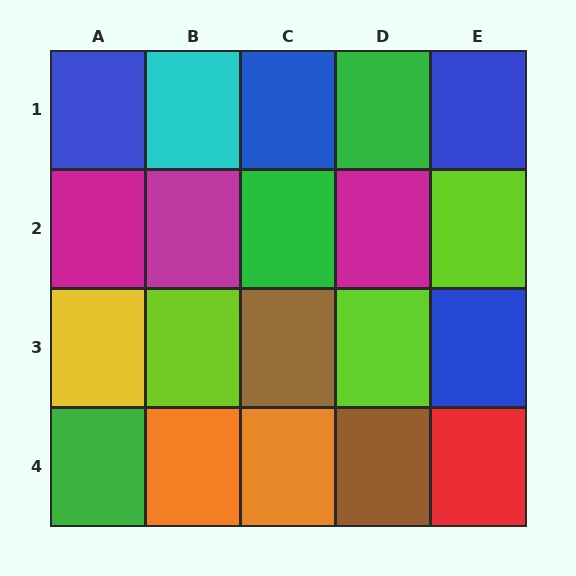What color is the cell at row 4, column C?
Orange.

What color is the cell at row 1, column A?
Blue.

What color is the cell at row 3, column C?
Brown.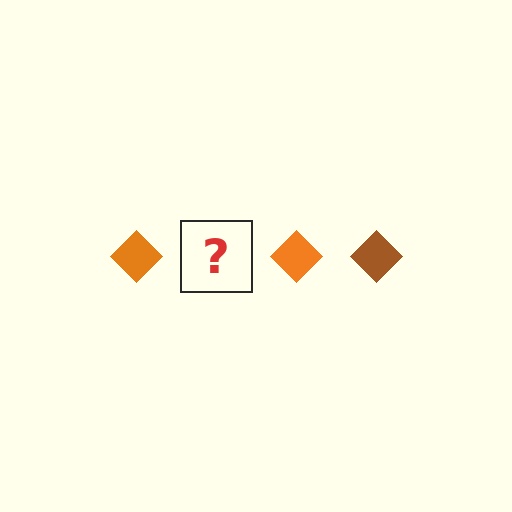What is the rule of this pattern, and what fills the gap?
The rule is that the pattern cycles through orange, brown diamonds. The gap should be filled with a brown diamond.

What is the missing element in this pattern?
The missing element is a brown diamond.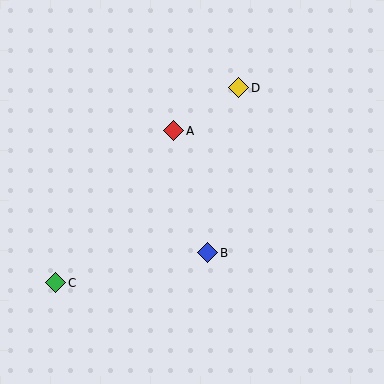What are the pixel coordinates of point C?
Point C is at (56, 283).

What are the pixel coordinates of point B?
Point B is at (208, 253).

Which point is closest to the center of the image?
Point B at (208, 253) is closest to the center.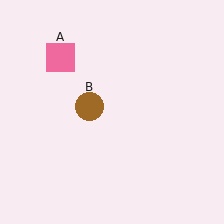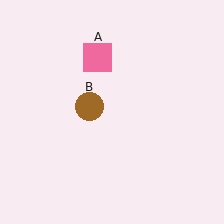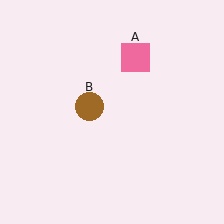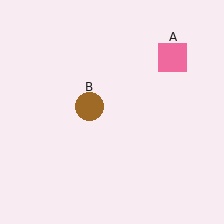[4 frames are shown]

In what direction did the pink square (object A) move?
The pink square (object A) moved right.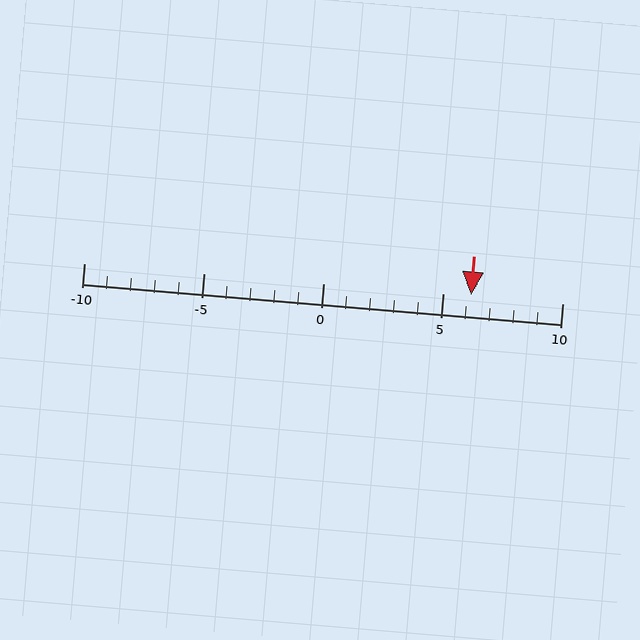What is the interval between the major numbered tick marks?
The major tick marks are spaced 5 units apart.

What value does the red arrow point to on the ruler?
The red arrow points to approximately 6.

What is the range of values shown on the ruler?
The ruler shows values from -10 to 10.